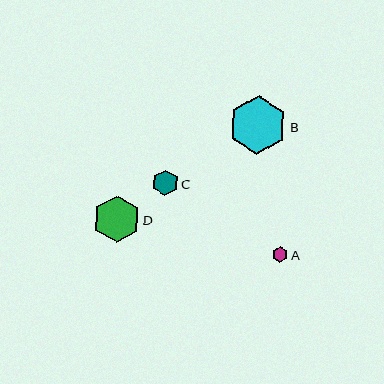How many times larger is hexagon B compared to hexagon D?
Hexagon B is approximately 1.3 times the size of hexagon D.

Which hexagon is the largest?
Hexagon B is the largest with a size of approximately 59 pixels.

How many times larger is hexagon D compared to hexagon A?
Hexagon D is approximately 3.0 times the size of hexagon A.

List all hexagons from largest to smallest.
From largest to smallest: B, D, C, A.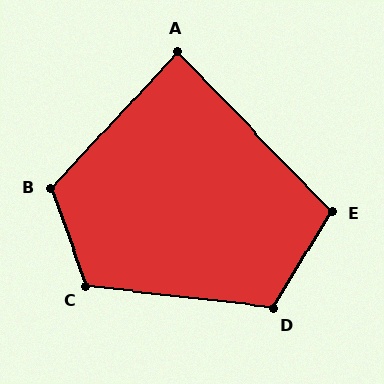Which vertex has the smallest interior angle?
A, at approximately 87 degrees.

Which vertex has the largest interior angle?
B, at approximately 117 degrees.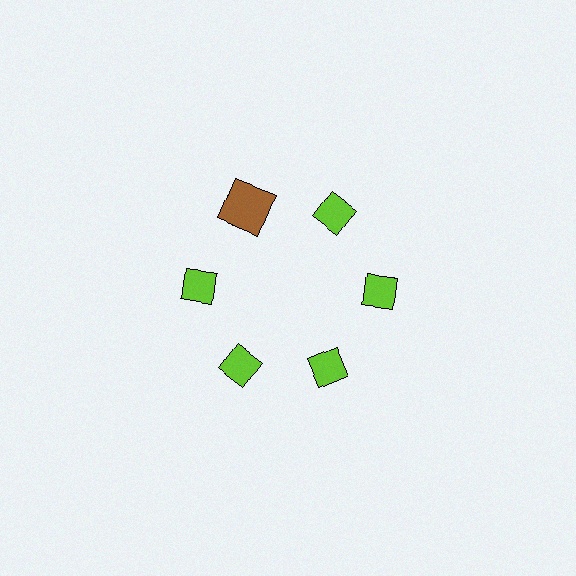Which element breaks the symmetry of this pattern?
The brown square at roughly the 11 o'clock position breaks the symmetry. All other shapes are lime diamonds.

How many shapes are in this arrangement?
There are 6 shapes arranged in a ring pattern.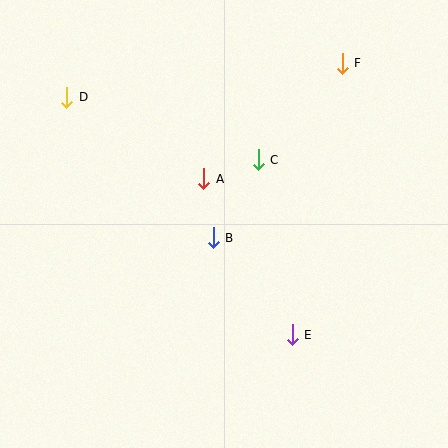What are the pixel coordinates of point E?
Point E is at (292, 335).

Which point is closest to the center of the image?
Point B at (213, 238) is closest to the center.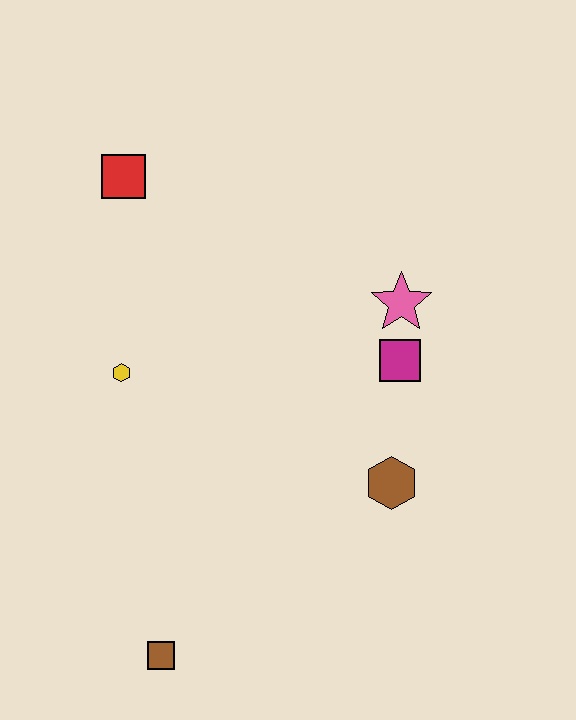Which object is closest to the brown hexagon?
The magenta square is closest to the brown hexagon.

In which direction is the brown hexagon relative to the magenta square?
The brown hexagon is below the magenta square.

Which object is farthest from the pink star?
The brown square is farthest from the pink star.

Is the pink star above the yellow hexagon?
Yes